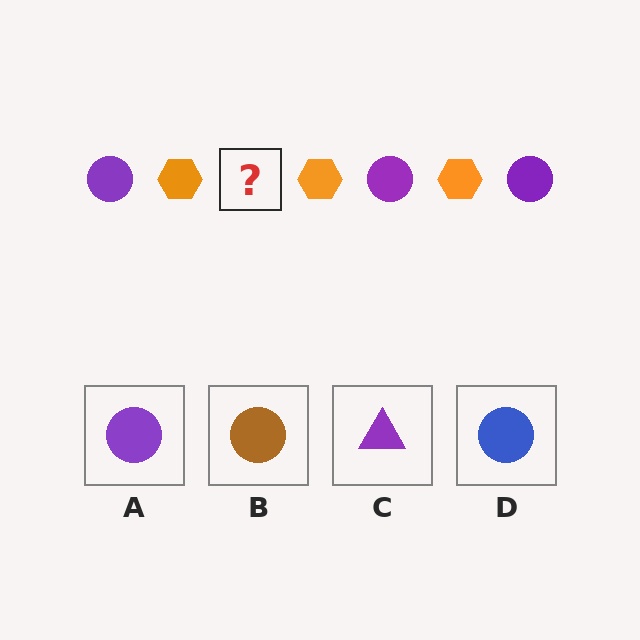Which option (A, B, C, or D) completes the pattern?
A.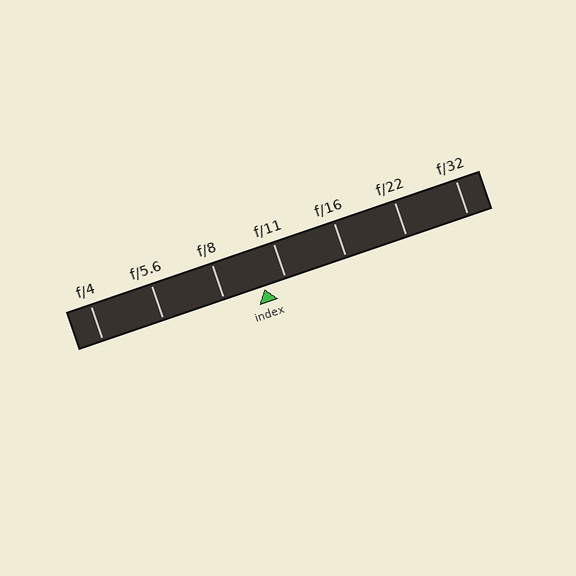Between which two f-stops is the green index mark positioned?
The index mark is between f/8 and f/11.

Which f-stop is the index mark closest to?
The index mark is closest to f/11.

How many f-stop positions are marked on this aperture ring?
There are 7 f-stop positions marked.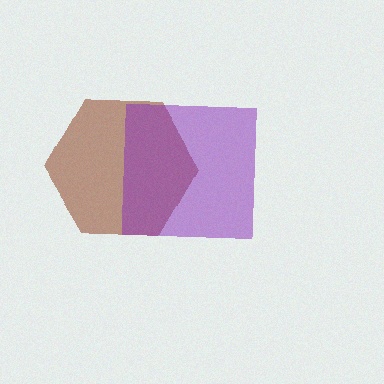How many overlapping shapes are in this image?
There are 2 overlapping shapes in the image.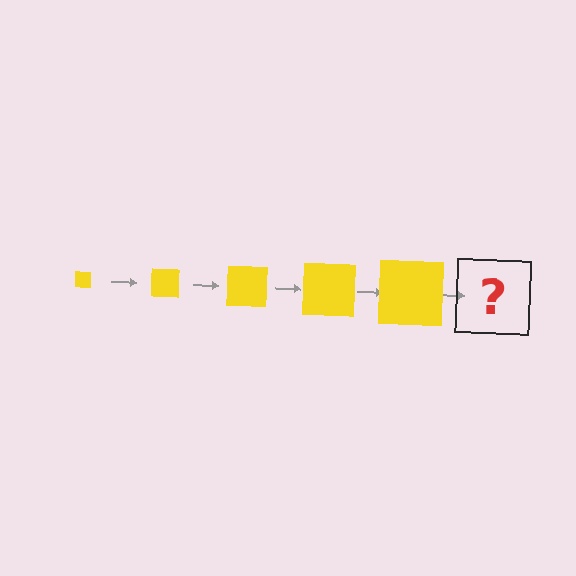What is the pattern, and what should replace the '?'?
The pattern is that the square gets progressively larger each step. The '?' should be a yellow square, larger than the previous one.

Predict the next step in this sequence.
The next step is a yellow square, larger than the previous one.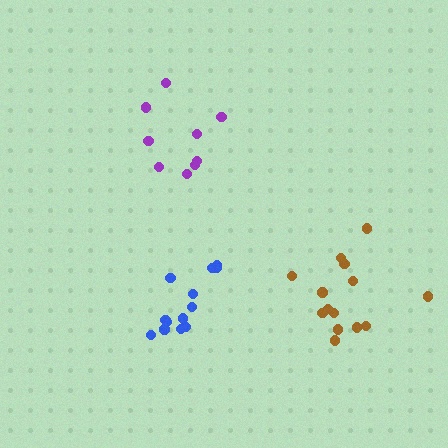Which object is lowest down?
The blue cluster is bottommost.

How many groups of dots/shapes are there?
There are 3 groups.